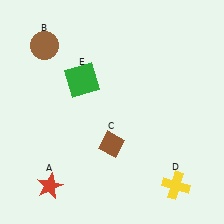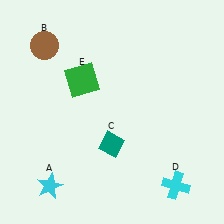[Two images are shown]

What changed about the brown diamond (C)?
In Image 1, C is brown. In Image 2, it changed to teal.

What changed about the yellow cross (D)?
In Image 1, D is yellow. In Image 2, it changed to cyan.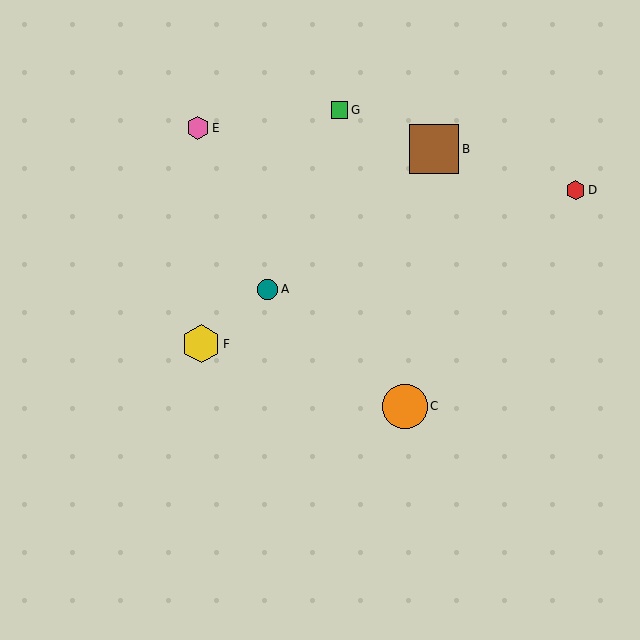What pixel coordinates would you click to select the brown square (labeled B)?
Click at (434, 149) to select the brown square B.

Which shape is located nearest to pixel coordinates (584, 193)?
The red hexagon (labeled D) at (575, 190) is nearest to that location.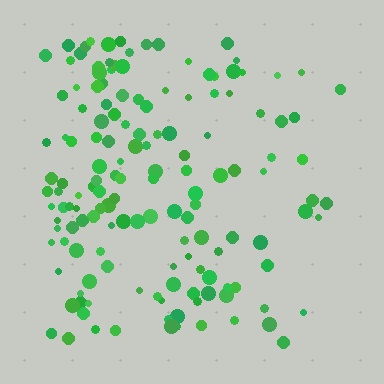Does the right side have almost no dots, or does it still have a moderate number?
Still a moderate number, just noticeably fewer than the left.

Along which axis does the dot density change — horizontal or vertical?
Horizontal.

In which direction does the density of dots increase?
From right to left, with the left side densest.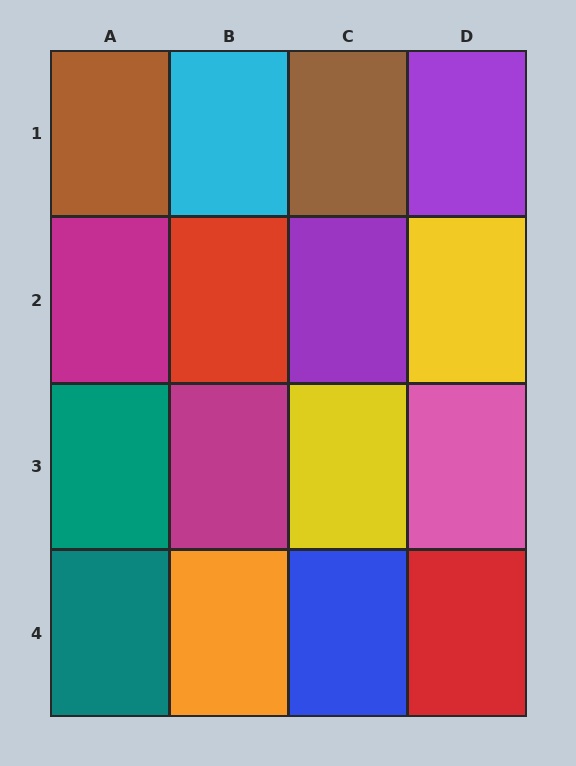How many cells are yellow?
2 cells are yellow.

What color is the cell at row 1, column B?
Cyan.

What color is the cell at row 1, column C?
Brown.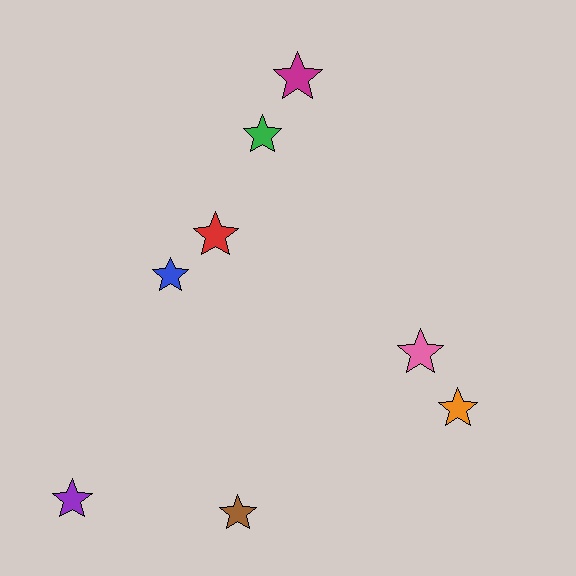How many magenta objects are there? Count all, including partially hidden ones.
There is 1 magenta object.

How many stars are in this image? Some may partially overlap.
There are 8 stars.